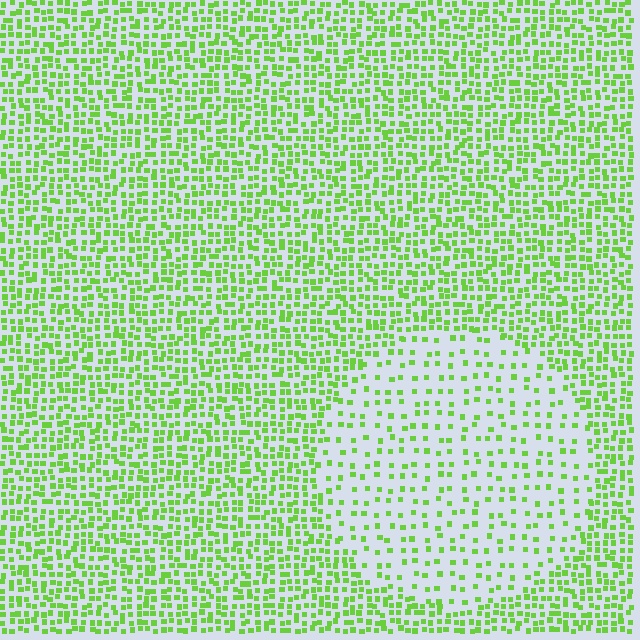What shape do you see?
I see a circle.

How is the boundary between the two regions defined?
The boundary is defined by a change in element density (approximately 2.4x ratio). All elements are the same color, size, and shape.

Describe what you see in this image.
The image contains small lime elements arranged at two different densities. A circle-shaped region is visible where the elements are less densely packed than the surrounding area.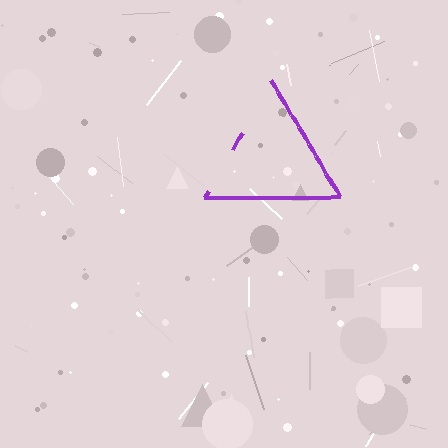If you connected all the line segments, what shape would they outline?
They would outline a triangle.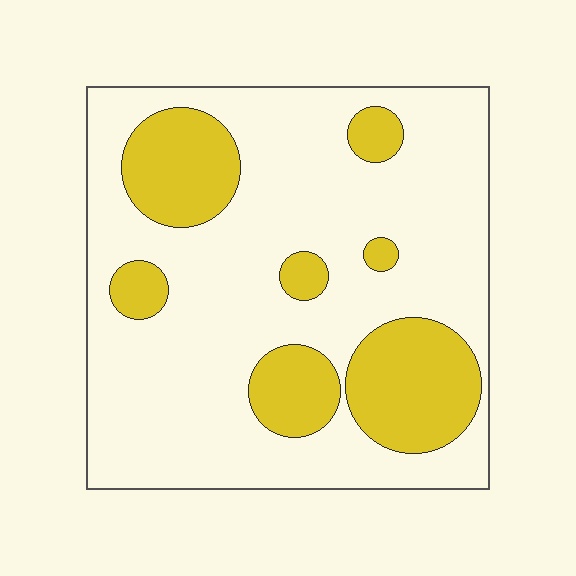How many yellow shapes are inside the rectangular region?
7.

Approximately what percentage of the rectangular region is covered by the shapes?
Approximately 25%.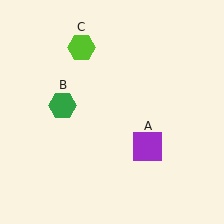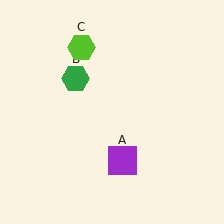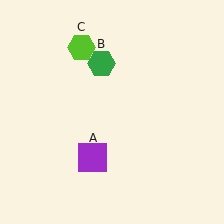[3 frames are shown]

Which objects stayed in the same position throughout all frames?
Lime hexagon (object C) remained stationary.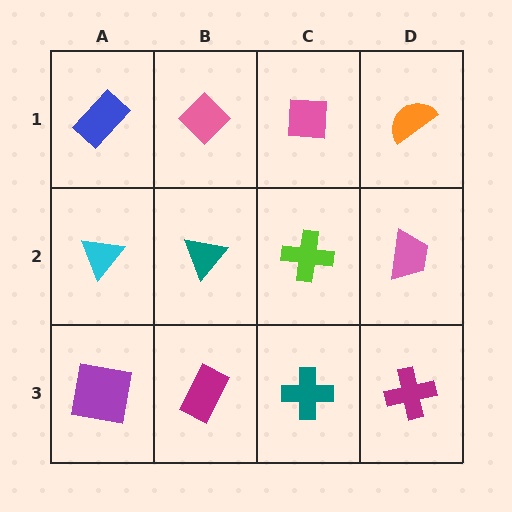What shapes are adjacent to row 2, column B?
A pink diamond (row 1, column B), a magenta rectangle (row 3, column B), a cyan triangle (row 2, column A), a lime cross (row 2, column C).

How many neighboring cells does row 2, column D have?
3.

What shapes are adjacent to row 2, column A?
A blue rectangle (row 1, column A), a purple square (row 3, column A), a teal triangle (row 2, column B).